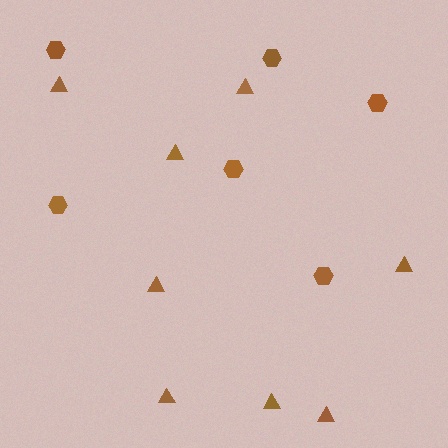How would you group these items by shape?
There are 2 groups: one group of triangles (8) and one group of hexagons (6).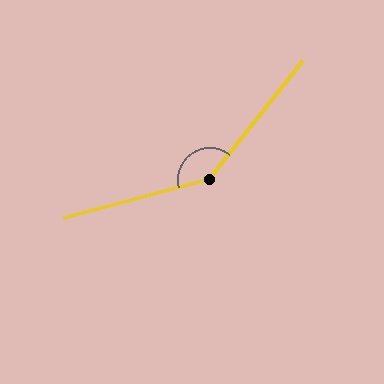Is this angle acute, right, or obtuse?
It is obtuse.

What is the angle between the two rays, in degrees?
Approximately 143 degrees.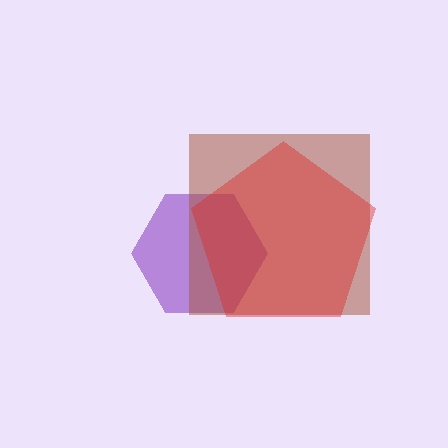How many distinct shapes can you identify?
There are 3 distinct shapes: a purple hexagon, a brown square, a red pentagon.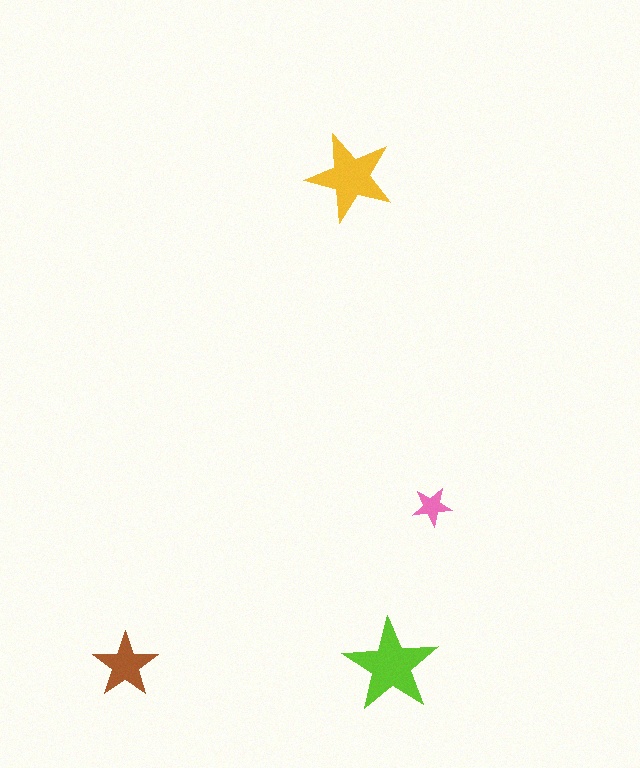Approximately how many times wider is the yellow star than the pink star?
About 2 times wider.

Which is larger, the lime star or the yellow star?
The lime one.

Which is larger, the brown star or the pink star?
The brown one.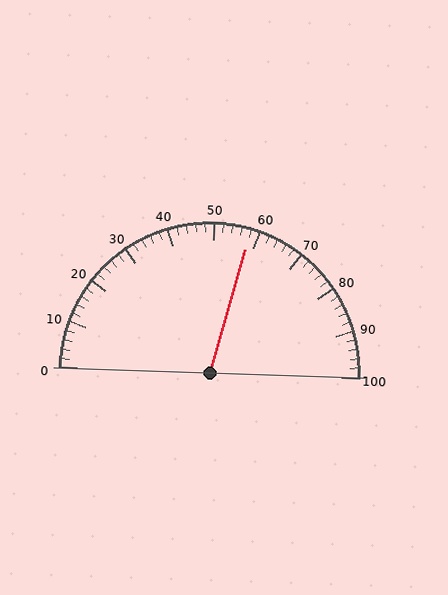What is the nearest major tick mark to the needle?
The nearest major tick mark is 60.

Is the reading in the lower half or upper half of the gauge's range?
The reading is in the upper half of the range (0 to 100).